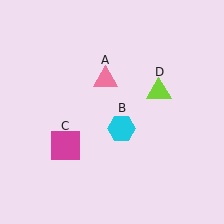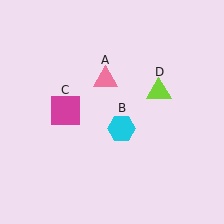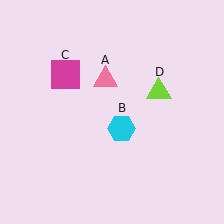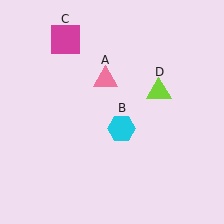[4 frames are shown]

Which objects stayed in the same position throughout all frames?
Pink triangle (object A) and cyan hexagon (object B) and lime triangle (object D) remained stationary.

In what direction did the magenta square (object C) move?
The magenta square (object C) moved up.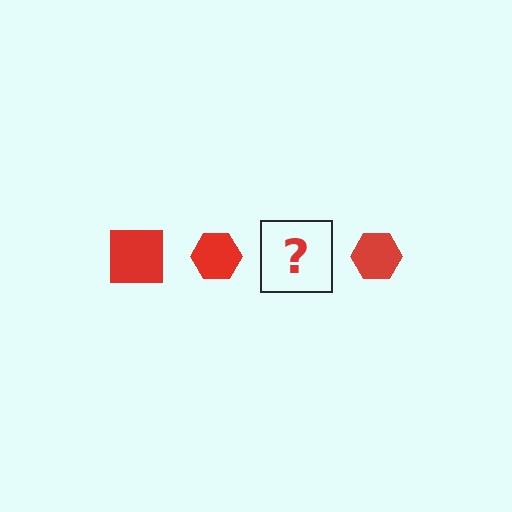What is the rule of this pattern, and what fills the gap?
The rule is that the pattern cycles through square, hexagon shapes in red. The gap should be filled with a red square.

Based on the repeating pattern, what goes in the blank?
The blank should be a red square.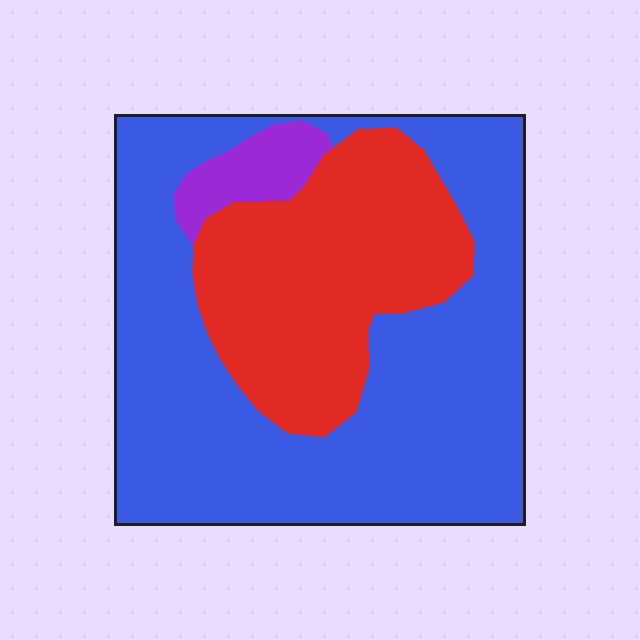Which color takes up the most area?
Blue, at roughly 65%.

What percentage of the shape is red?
Red takes up about one third (1/3) of the shape.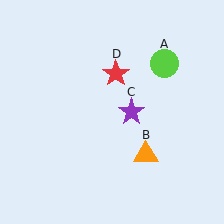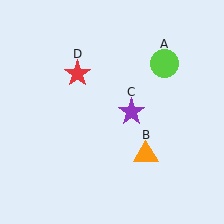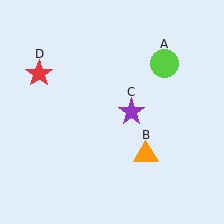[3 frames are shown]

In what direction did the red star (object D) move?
The red star (object D) moved left.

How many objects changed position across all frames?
1 object changed position: red star (object D).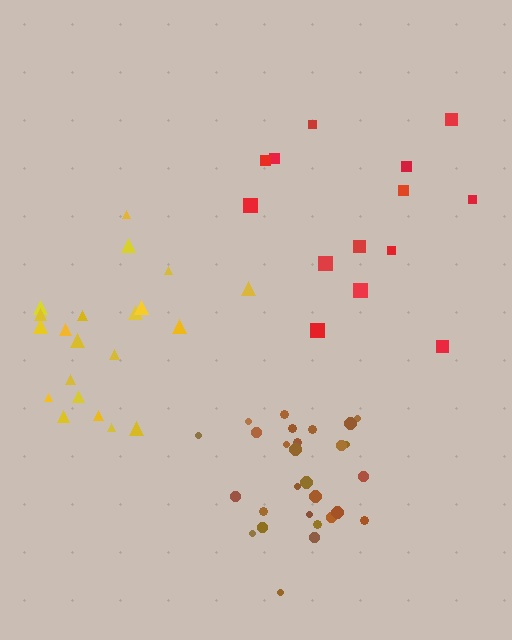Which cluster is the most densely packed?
Brown.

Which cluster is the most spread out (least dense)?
Red.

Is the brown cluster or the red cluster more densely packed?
Brown.